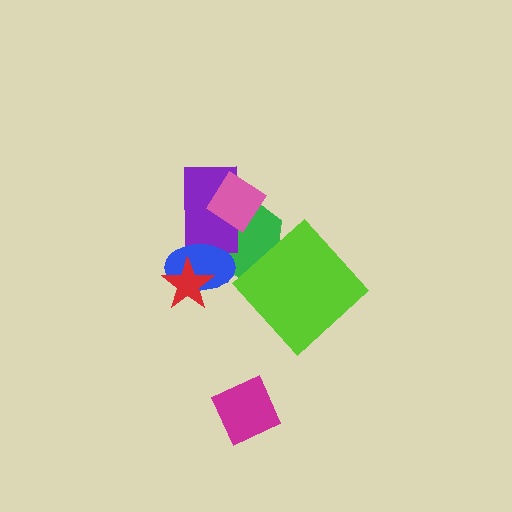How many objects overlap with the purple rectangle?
3 objects overlap with the purple rectangle.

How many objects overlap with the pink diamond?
2 objects overlap with the pink diamond.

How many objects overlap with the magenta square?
0 objects overlap with the magenta square.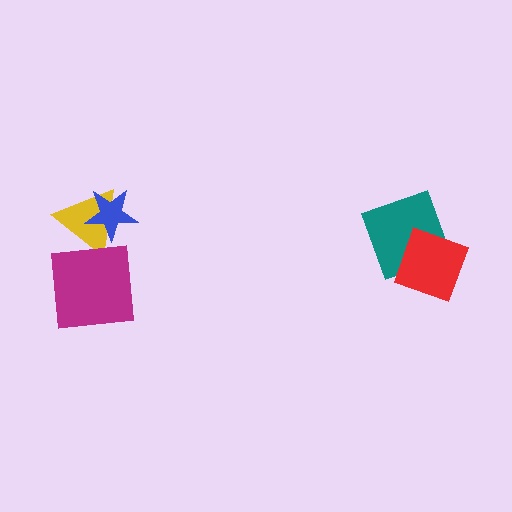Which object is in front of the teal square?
The red diamond is in front of the teal square.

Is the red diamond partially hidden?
No, no other shape covers it.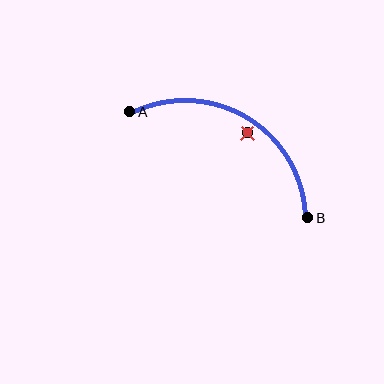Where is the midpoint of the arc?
The arc midpoint is the point on the curve farthest from the straight line joining A and B. It sits above that line.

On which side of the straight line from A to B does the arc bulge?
The arc bulges above the straight line connecting A and B.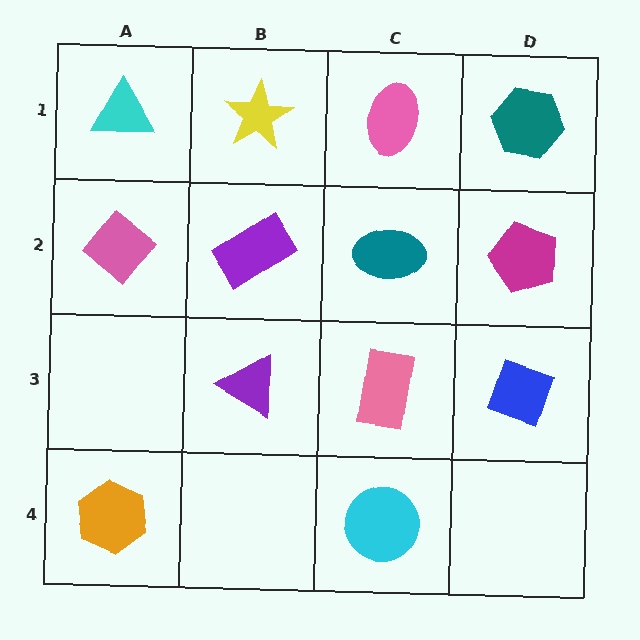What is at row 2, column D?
A magenta pentagon.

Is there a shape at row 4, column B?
No, that cell is empty.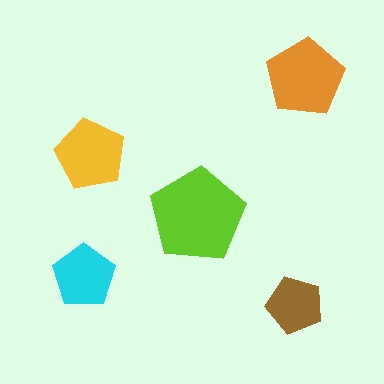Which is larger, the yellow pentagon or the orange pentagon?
The orange one.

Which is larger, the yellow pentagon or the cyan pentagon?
The yellow one.